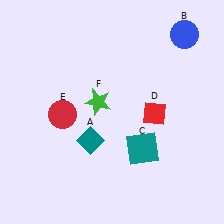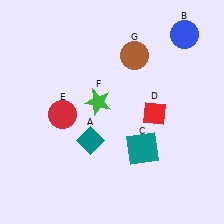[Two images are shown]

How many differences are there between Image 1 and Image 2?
There is 1 difference between the two images.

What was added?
A brown circle (G) was added in Image 2.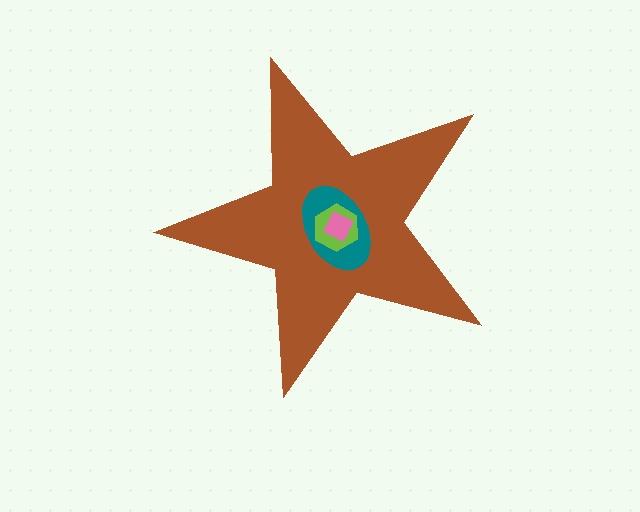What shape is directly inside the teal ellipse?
The lime hexagon.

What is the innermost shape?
The pink square.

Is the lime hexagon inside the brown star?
Yes.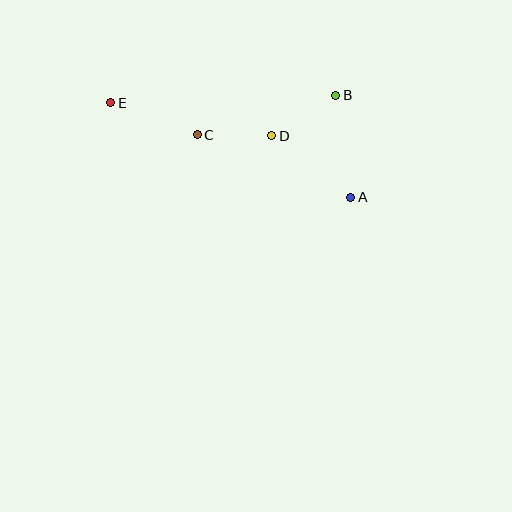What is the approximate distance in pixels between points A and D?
The distance between A and D is approximately 100 pixels.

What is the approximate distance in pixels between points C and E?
The distance between C and E is approximately 92 pixels.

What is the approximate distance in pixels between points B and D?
The distance between B and D is approximately 76 pixels.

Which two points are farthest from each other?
Points A and E are farthest from each other.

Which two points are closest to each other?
Points C and D are closest to each other.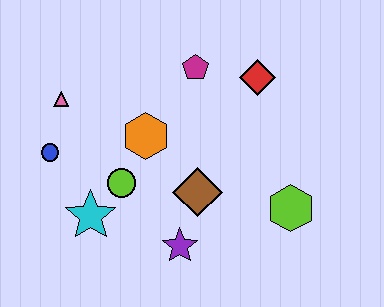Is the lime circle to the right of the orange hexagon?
No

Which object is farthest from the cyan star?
The red diamond is farthest from the cyan star.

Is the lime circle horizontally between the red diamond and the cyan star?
Yes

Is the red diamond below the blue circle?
No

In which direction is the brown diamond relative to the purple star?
The brown diamond is above the purple star.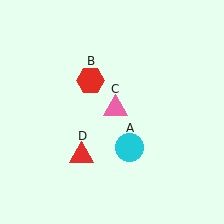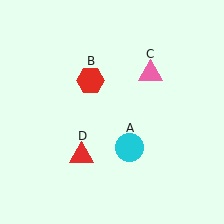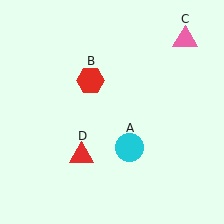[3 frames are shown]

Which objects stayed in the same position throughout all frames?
Cyan circle (object A) and red hexagon (object B) and red triangle (object D) remained stationary.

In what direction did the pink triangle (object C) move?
The pink triangle (object C) moved up and to the right.